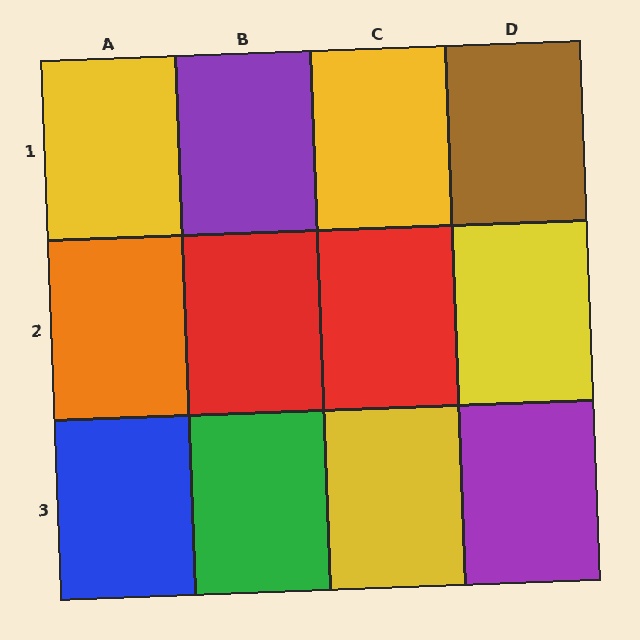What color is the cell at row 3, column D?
Purple.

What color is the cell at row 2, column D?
Yellow.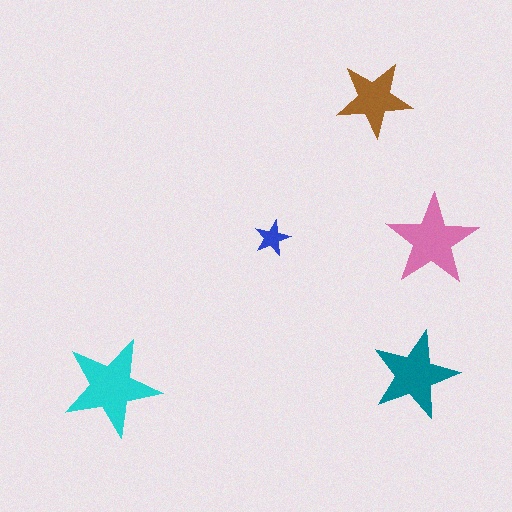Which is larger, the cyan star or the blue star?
The cyan one.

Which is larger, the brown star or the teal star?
The teal one.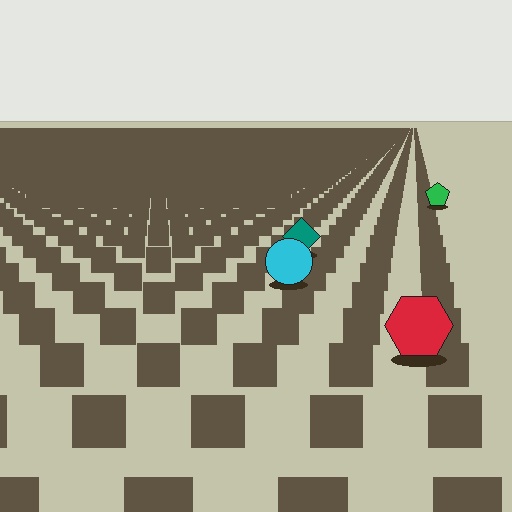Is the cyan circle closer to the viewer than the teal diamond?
Yes. The cyan circle is closer — you can tell from the texture gradient: the ground texture is coarser near it.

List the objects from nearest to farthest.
From nearest to farthest: the red hexagon, the cyan circle, the teal diamond, the green pentagon.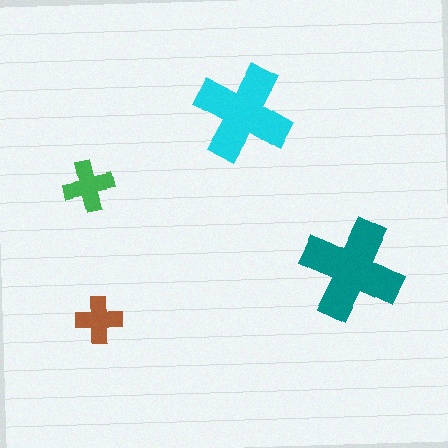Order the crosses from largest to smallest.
the teal one, the cyan one, the green one, the brown one.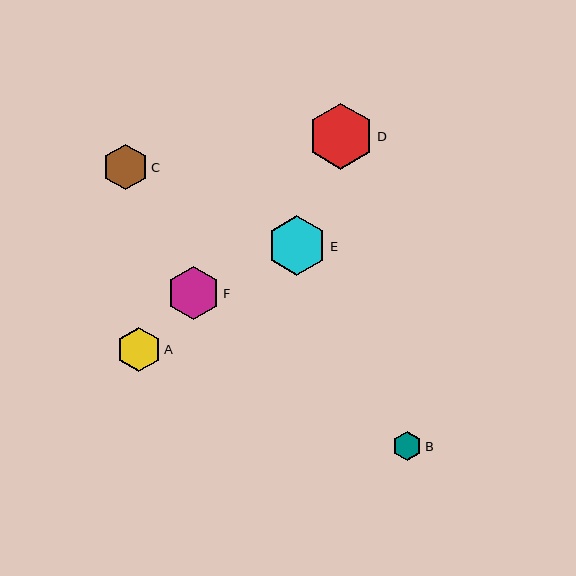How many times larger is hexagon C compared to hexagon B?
Hexagon C is approximately 1.6 times the size of hexagon B.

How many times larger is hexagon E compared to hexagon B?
Hexagon E is approximately 2.0 times the size of hexagon B.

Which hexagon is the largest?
Hexagon D is the largest with a size of approximately 66 pixels.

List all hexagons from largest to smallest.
From largest to smallest: D, E, F, C, A, B.